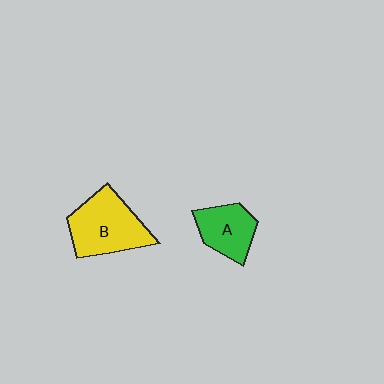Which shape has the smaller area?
Shape A (green).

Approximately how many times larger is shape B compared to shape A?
Approximately 1.5 times.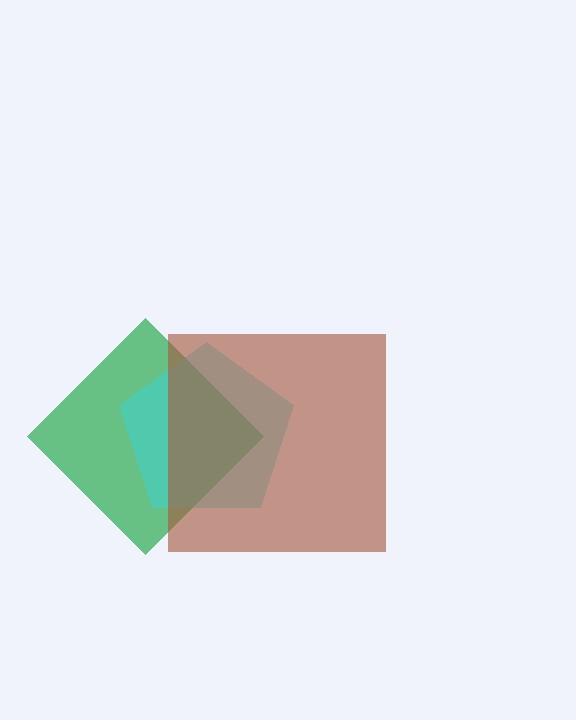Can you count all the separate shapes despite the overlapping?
Yes, there are 3 separate shapes.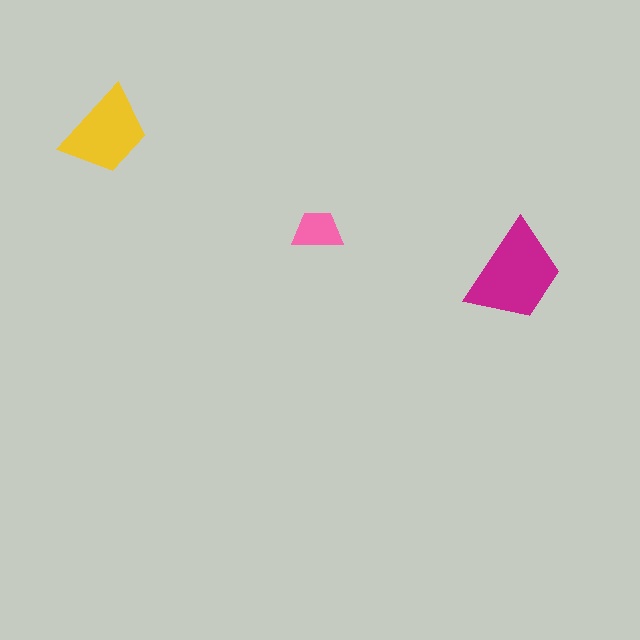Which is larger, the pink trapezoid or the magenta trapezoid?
The magenta one.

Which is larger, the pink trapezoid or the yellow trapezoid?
The yellow one.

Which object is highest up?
The yellow trapezoid is topmost.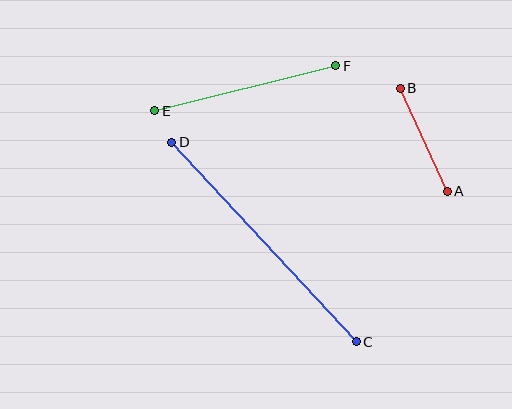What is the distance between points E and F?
The distance is approximately 187 pixels.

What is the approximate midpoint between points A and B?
The midpoint is at approximately (424, 140) pixels.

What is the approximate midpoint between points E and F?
The midpoint is at approximately (245, 88) pixels.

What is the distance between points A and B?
The distance is approximately 114 pixels.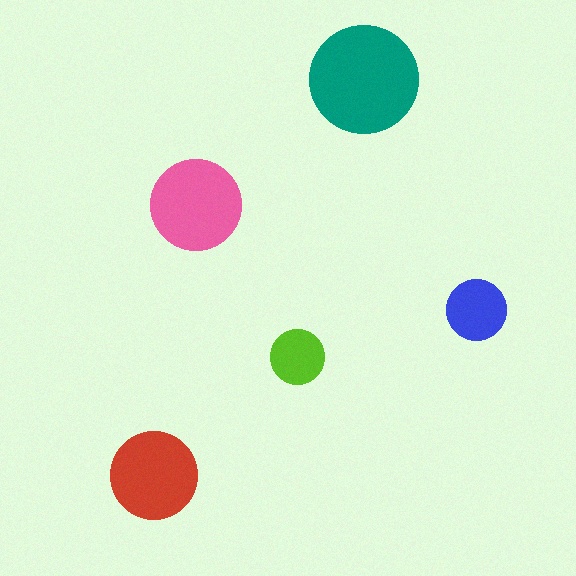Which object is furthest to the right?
The blue circle is rightmost.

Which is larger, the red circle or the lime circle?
The red one.